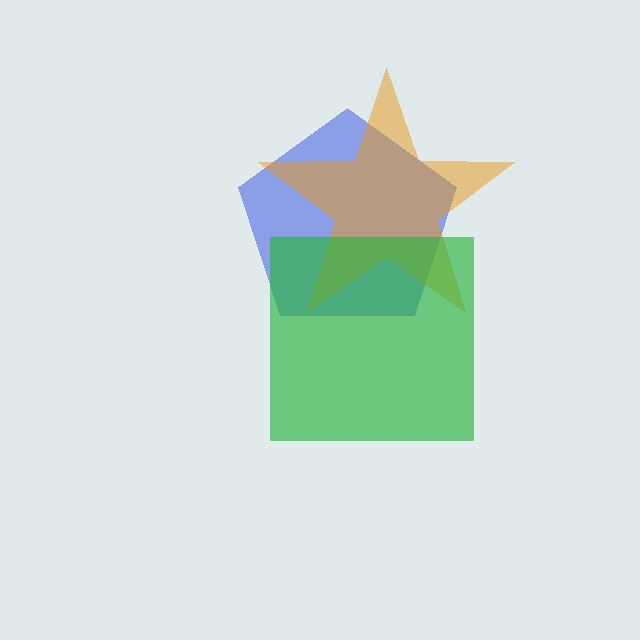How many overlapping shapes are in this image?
There are 3 overlapping shapes in the image.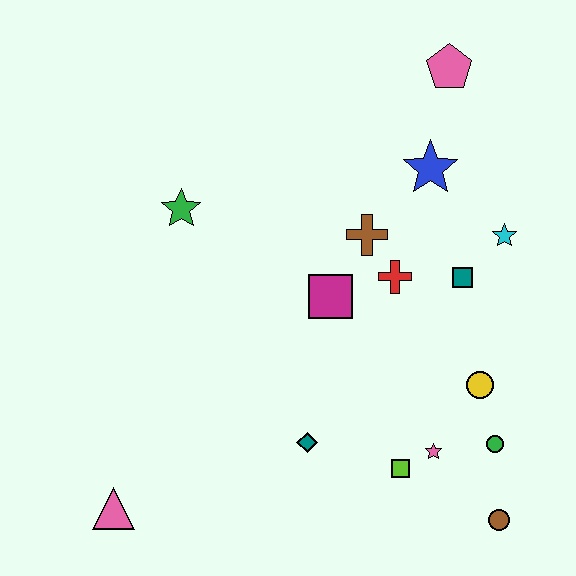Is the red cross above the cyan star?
No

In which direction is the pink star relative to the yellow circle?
The pink star is below the yellow circle.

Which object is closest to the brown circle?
The green circle is closest to the brown circle.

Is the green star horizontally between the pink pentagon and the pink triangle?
Yes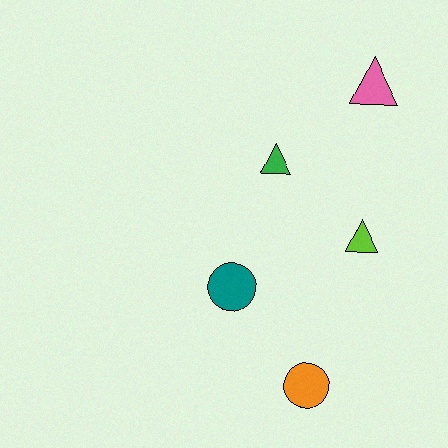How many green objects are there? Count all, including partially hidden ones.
There is 1 green object.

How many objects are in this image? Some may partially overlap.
There are 5 objects.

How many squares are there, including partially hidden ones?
There are no squares.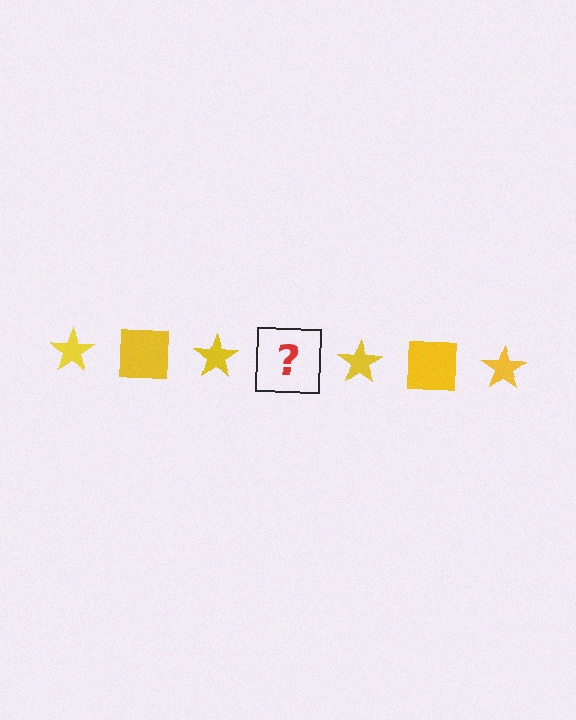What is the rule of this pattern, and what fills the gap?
The rule is that the pattern cycles through star, square shapes in yellow. The gap should be filled with a yellow square.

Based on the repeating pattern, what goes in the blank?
The blank should be a yellow square.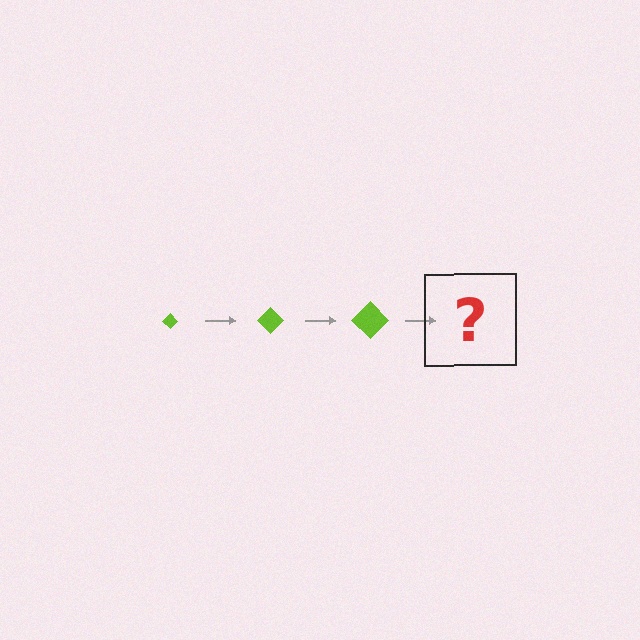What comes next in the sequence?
The next element should be a lime diamond, larger than the previous one.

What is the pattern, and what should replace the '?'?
The pattern is that the diamond gets progressively larger each step. The '?' should be a lime diamond, larger than the previous one.